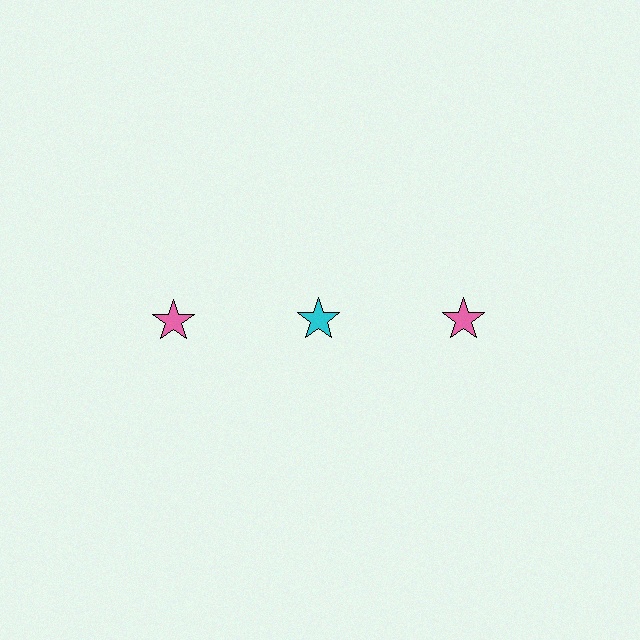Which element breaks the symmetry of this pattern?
The cyan star in the top row, second from left column breaks the symmetry. All other shapes are pink stars.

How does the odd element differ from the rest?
It has a different color: cyan instead of pink.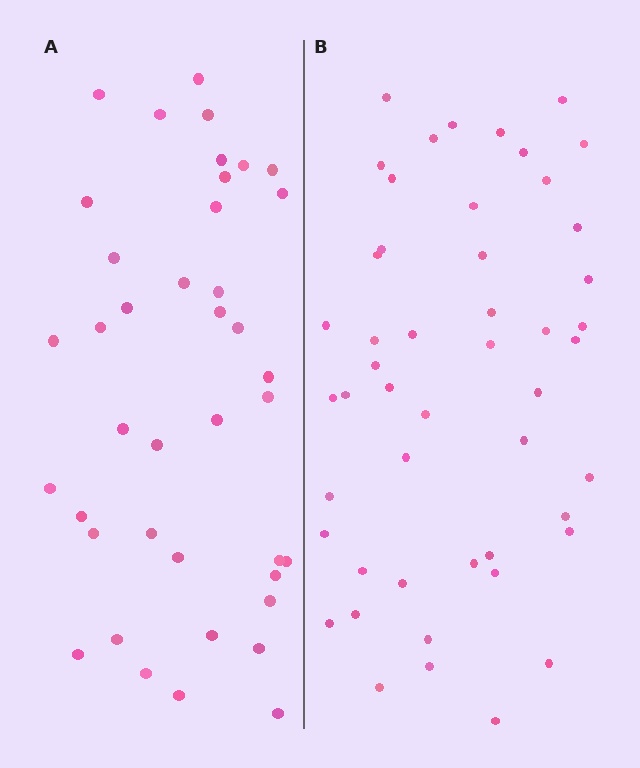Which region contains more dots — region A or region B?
Region B (the right region) has more dots.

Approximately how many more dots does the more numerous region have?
Region B has roughly 8 or so more dots than region A.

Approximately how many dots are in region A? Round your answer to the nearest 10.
About 40 dots.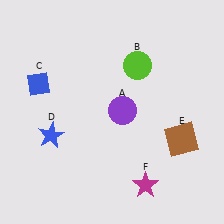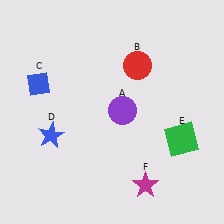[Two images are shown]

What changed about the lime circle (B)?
In Image 1, B is lime. In Image 2, it changed to red.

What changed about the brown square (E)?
In Image 1, E is brown. In Image 2, it changed to green.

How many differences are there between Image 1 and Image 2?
There are 2 differences between the two images.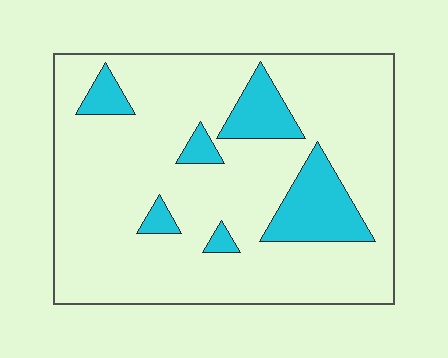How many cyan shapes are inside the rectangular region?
6.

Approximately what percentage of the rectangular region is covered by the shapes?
Approximately 15%.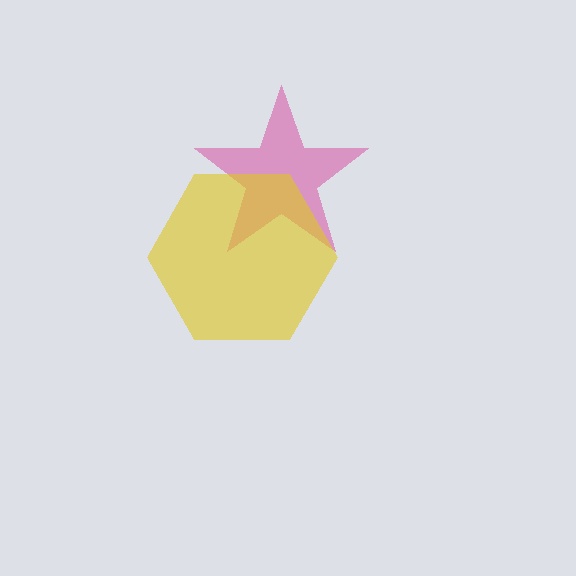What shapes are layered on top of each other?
The layered shapes are: a magenta star, a yellow hexagon.